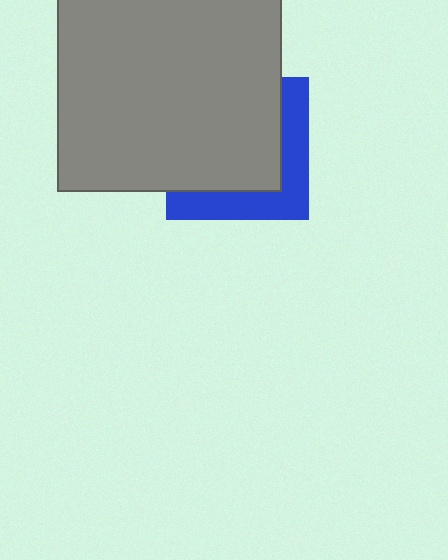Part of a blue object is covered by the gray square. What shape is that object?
It is a square.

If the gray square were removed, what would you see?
You would see the complete blue square.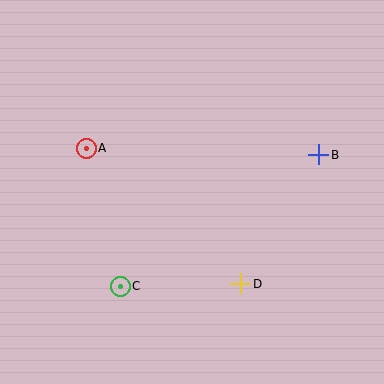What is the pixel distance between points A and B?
The distance between A and B is 232 pixels.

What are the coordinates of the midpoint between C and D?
The midpoint between C and D is at (181, 285).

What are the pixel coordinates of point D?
Point D is at (241, 284).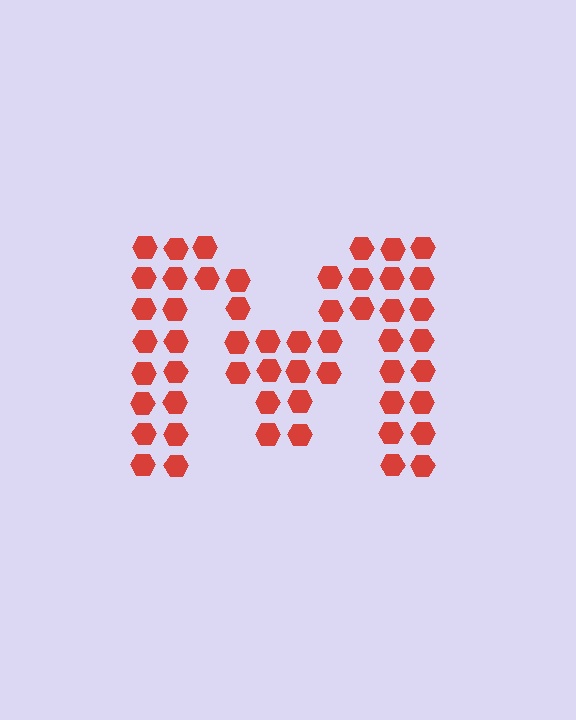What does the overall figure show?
The overall figure shows the letter M.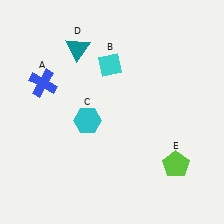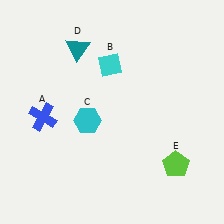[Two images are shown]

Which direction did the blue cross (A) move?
The blue cross (A) moved down.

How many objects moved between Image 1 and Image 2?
1 object moved between the two images.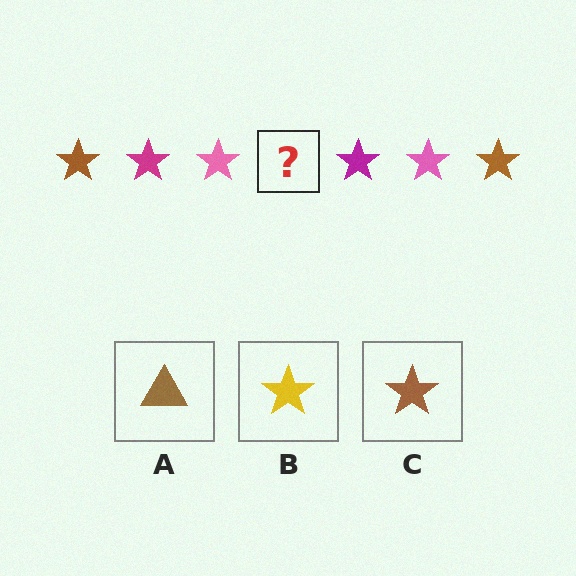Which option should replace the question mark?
Option C.